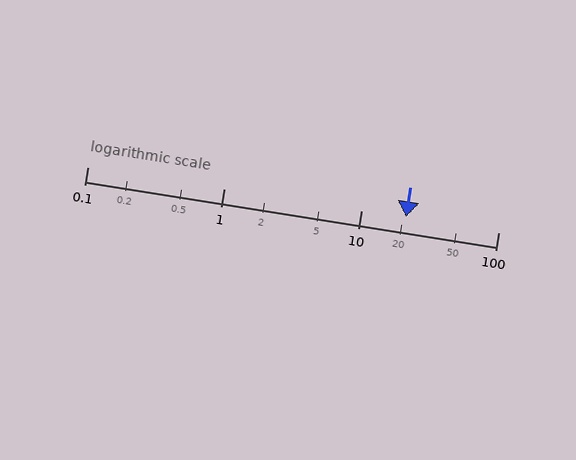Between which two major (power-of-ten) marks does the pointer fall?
The pointer is between 10 and 100.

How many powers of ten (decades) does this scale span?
The scale spans 3 decades, from 0.1 to 100.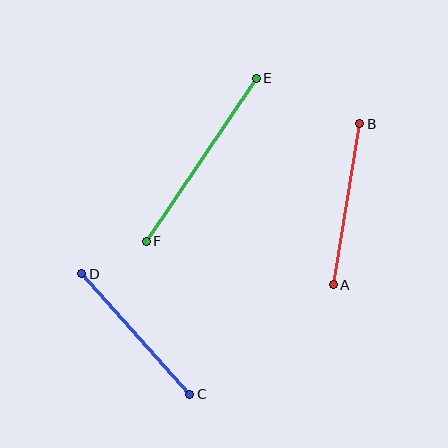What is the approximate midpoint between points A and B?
The midpoint is at approximately (347, 204) pixels.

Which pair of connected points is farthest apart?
Points E and F are farthest apart.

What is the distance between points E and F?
The distance is approximately 197 pixels.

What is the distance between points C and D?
The distance is approximately 162 pixels.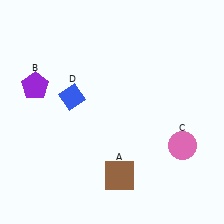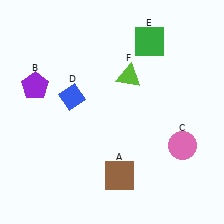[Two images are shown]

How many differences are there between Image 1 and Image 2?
There are 2 differences between the two images.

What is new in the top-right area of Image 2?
A lime triangle (F) was added in the top-right area of Image 2.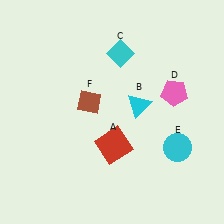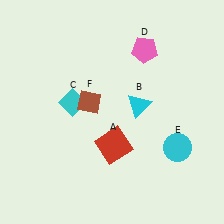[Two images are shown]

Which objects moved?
The objects that moved are: the cyan diamond (C), the pink pentagon (D).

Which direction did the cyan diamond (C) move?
The cyan diamond (C) moved down.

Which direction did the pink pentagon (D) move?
The pink pentagon (D) moved up.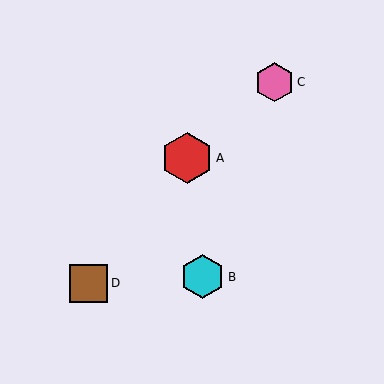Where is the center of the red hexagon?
The center of the red hexagon is at (187, 158).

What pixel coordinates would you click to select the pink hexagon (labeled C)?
Click at (274, 82) to select the pink hexagon C.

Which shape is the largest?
The red hexagon (labeled A) is the largest.